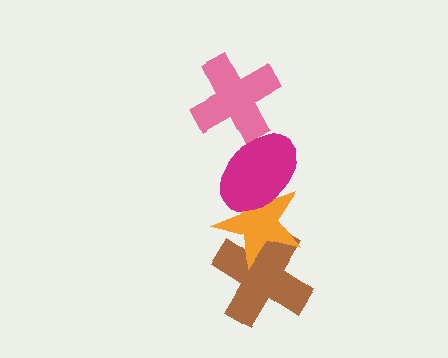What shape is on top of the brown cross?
The orange star is on top of the brown cross.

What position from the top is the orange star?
The orange star is 3rd from the top.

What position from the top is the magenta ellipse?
The magenta ellipse is 2nd from the top.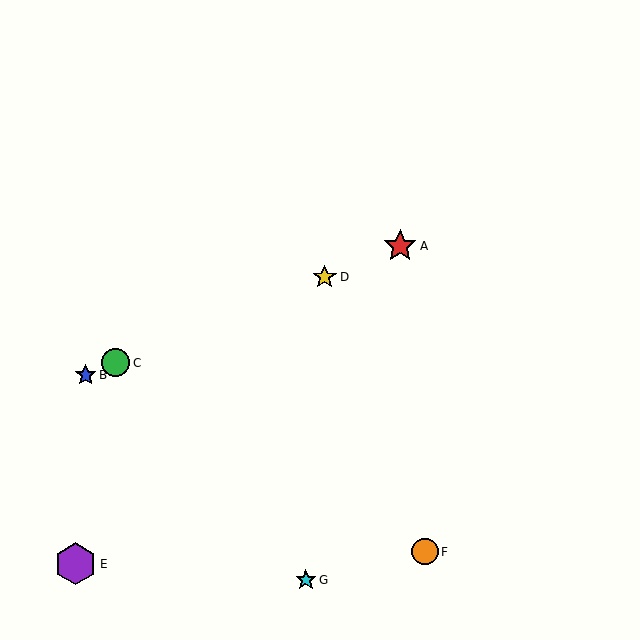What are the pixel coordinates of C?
Object C is at (116, 363).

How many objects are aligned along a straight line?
4 objects (A, B, C, D) are aligned along a straight line.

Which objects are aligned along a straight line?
Objects A, B, C, D are aligned along a straight line.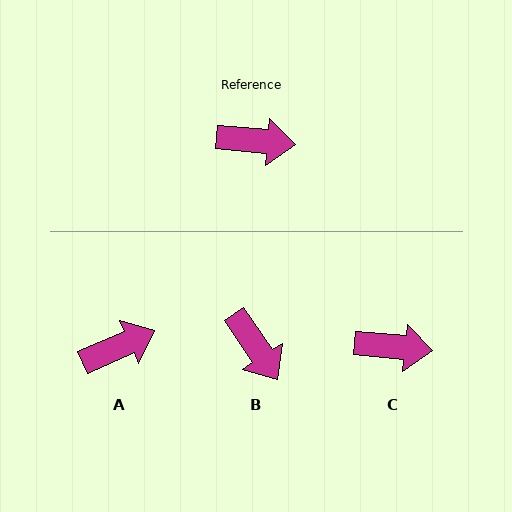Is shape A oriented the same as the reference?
No, it is off by about 29 degrees.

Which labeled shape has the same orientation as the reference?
C.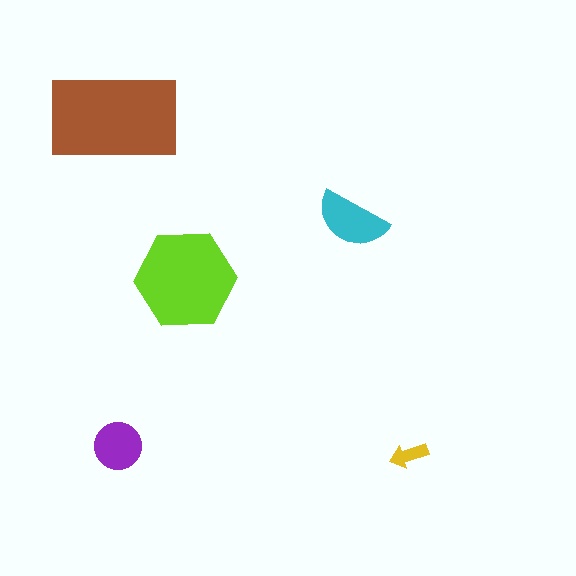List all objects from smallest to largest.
The yellow arrow, the purple circle, the cyan semicircle, the lime hexagon, the brown rectangle.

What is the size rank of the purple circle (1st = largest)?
4th.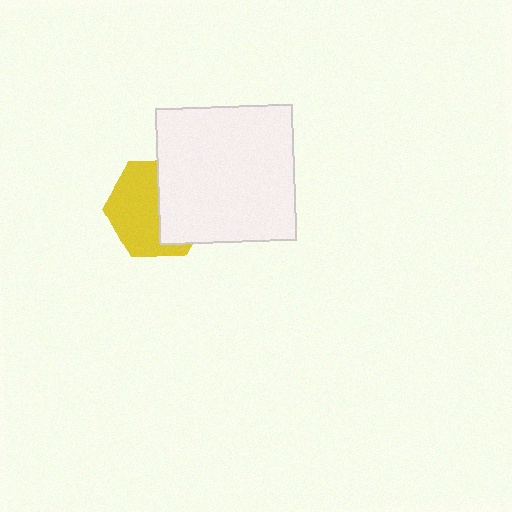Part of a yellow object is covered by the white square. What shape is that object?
It is a hexagon.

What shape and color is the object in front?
The object in front is a white square.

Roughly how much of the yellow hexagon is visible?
About half of it is visible (roughly 55%).